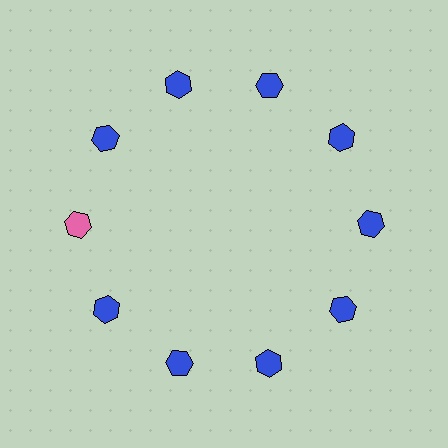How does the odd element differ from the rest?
It has a different color: pink instead of blue.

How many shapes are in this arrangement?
There are 10 shapes arranged in a ring pattern.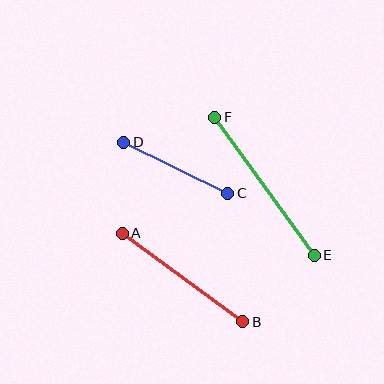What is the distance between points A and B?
The distance is approximately 150 pixels.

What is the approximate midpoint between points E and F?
The midpoint is at approximately (265, 186) pixels.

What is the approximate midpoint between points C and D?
The midpoint is at approximately (176, 168) pixels.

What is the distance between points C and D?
The distance is approximately 116 pixels.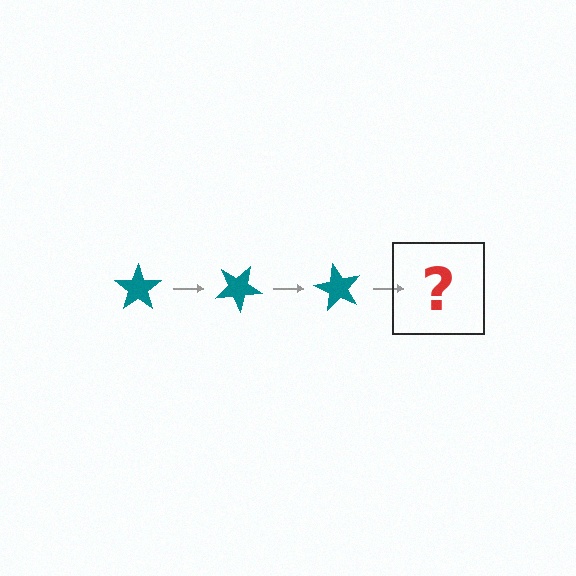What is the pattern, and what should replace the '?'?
The pattern is that the star rotates 30 degrees each step. The '?' should be a teal star rotated 90 degrees.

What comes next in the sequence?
The next element should be a teal star rotated 90 degrees.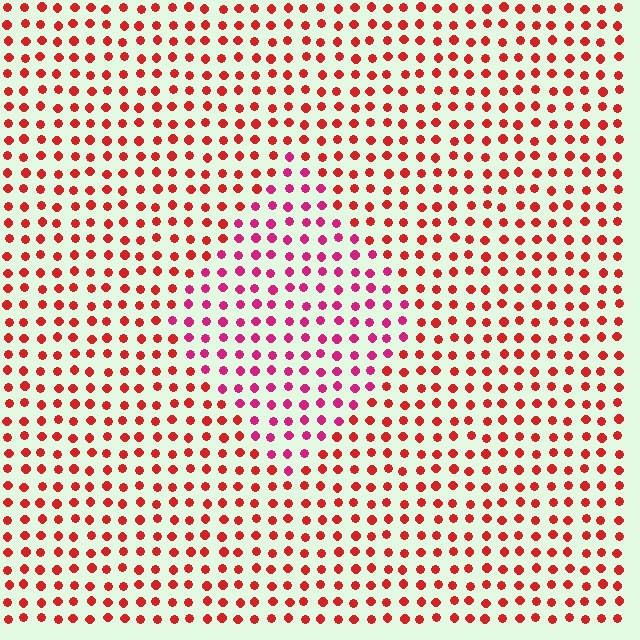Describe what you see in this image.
The image is filled with small red elements in a uniform arrangement. A diamond-shaped region is visible where the elements are tinted to a slightly different hue, forming a subtle color boundary.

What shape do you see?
I see a diamond.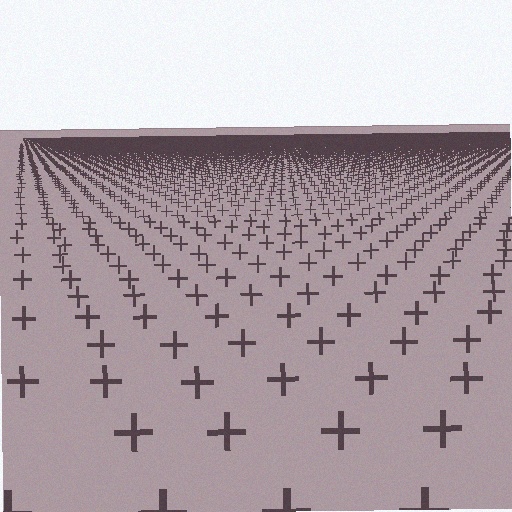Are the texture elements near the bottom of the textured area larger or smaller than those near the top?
Larger. Near the bottom, elements are closer to the viewer and appear at a bigger on-screen size.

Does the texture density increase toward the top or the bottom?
Density increases toward the top.